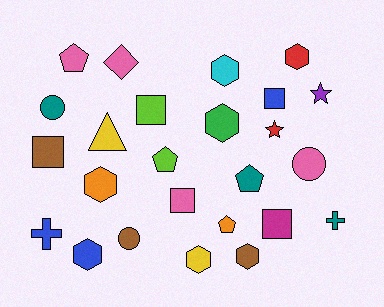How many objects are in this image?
There are 25 objects.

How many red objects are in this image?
There are 2 red objects.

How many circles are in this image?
There are 3 circles.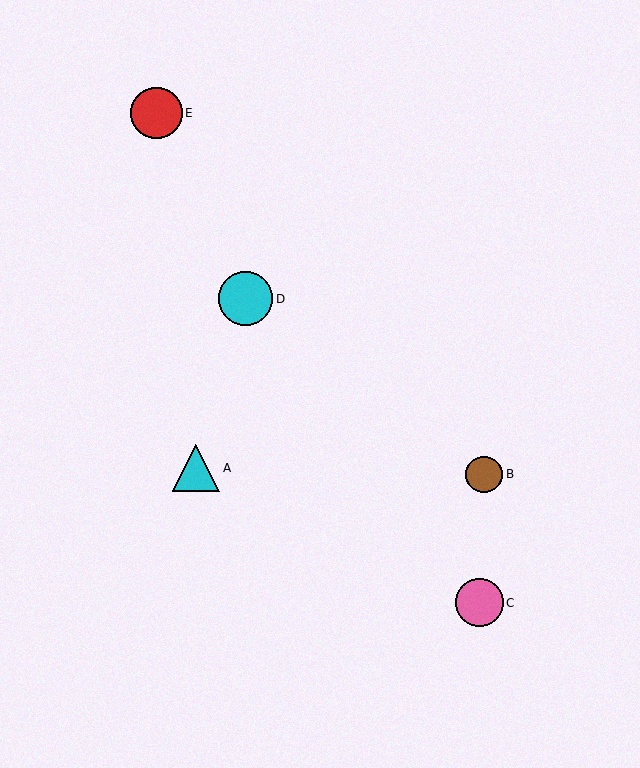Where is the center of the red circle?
The center of the red circle is at (157, 113).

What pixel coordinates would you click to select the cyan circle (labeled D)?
Click at (246, 299) to select the cyan circle D.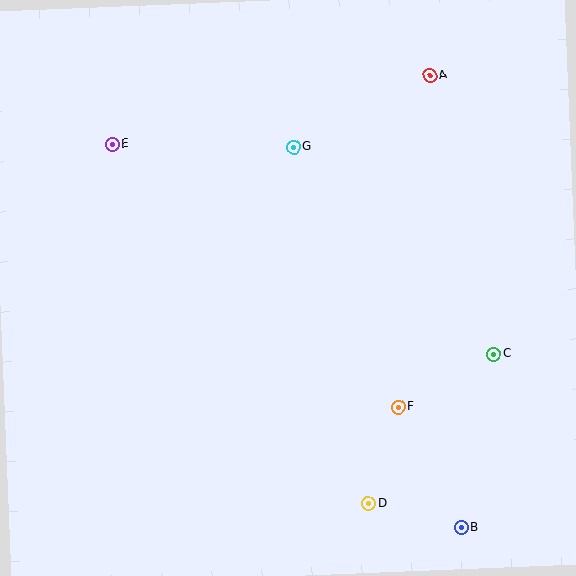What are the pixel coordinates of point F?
Point F is at (398, 407).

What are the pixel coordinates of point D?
Point D is at (368, 504).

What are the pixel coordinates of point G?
Point G is at (294, 147).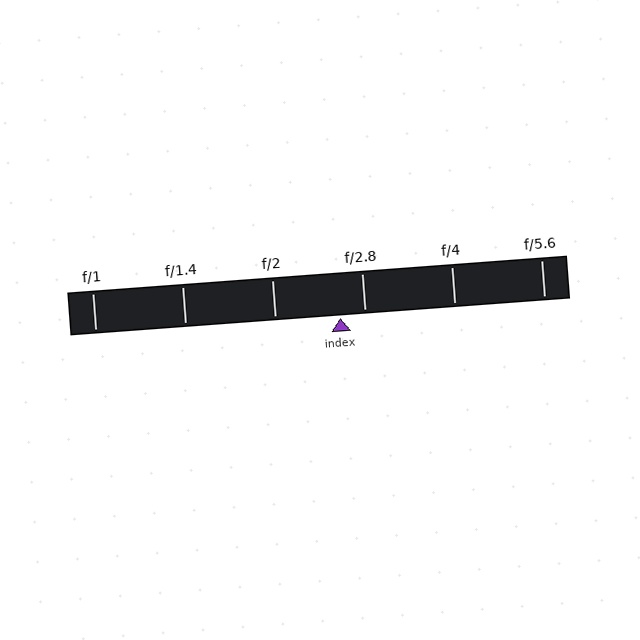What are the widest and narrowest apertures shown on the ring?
The widest aperture shown is f/1 and the narrowest is f/5.6.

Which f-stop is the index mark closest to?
The index mark is closest to f/2.8.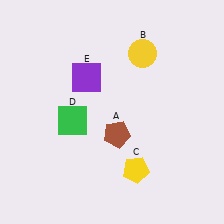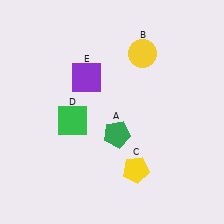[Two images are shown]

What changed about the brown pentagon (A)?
In Image 1, A is brown. In Image 2, it changed to green.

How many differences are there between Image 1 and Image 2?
There is 1 difference between the two images.